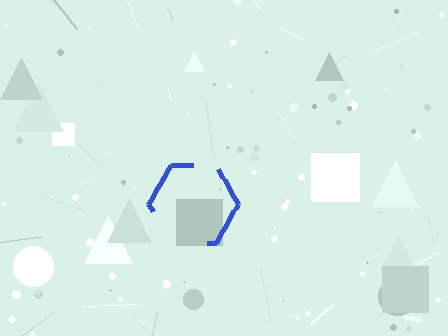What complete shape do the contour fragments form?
The contour fragments form a hexagon.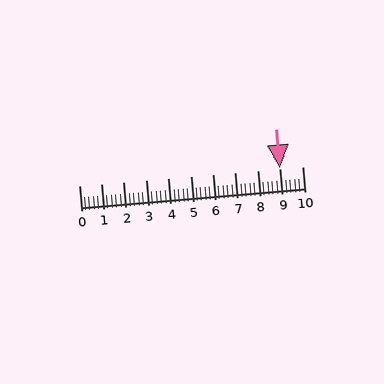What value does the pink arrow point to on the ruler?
The pink arrow points to approximately 9.0.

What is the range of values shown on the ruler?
The ruler shows values from 0 to 10.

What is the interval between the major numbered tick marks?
The major tick marks are spaced 1 units apart.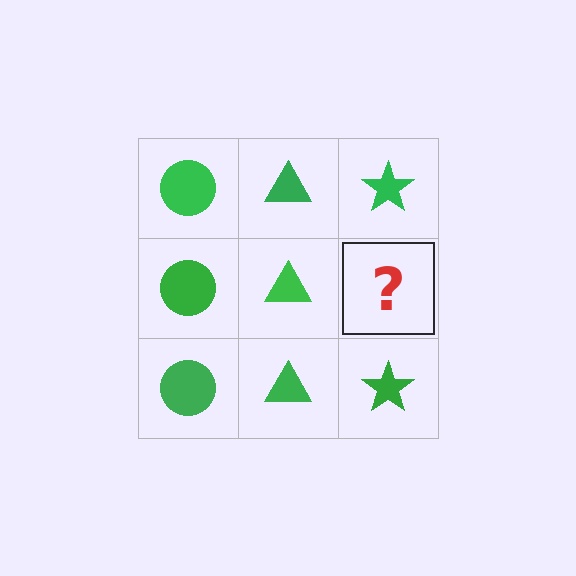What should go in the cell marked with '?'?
The missing cell should contain a green star.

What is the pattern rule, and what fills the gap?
The rule is that each column has a consistent shape. The gap should be filled with a green star.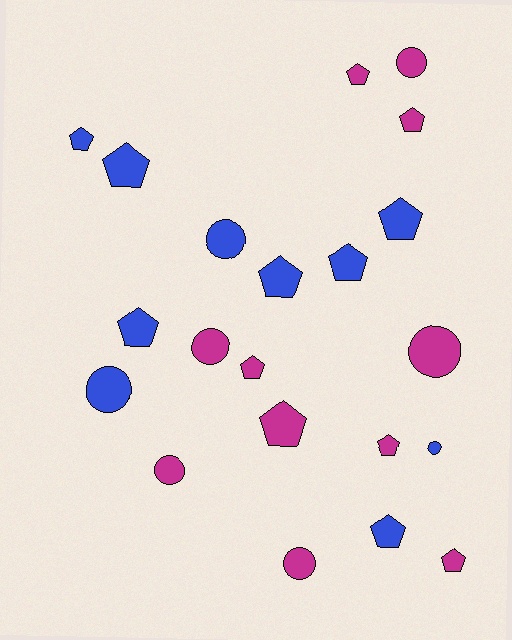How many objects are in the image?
There are 21 objects.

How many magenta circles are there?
There are 5 magenta circles.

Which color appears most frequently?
Magenta, with 11 objects.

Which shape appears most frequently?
Pentagon, with 13 objects.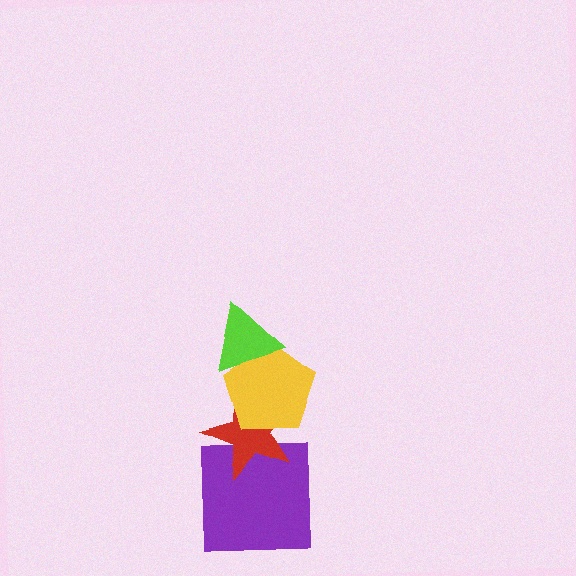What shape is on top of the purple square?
The red star is on top of the purple square.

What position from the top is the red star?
The red star is 3rd from the top.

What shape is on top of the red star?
The yellow pentagon is on top of the red star.